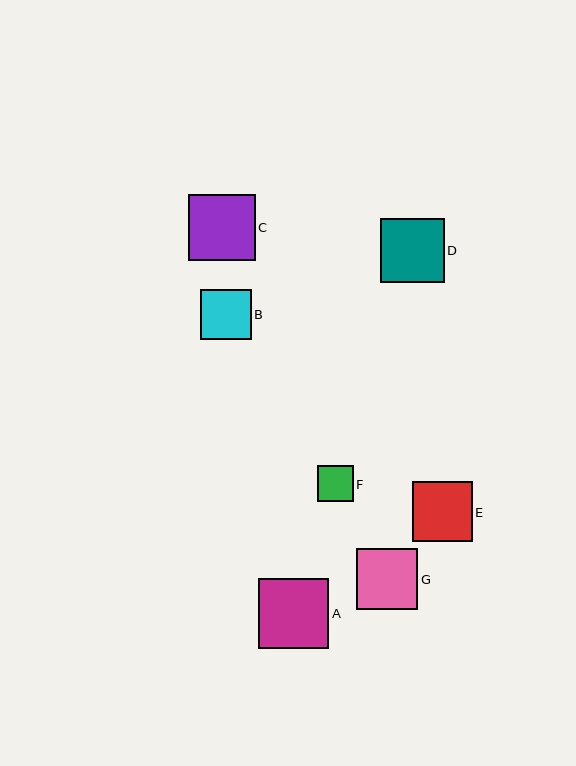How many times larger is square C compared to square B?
Square C is approximately 1.3 times the size of square B.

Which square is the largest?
Square A is the largest with a size of approximately 70 pixels.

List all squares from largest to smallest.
From largest to smallest: A, C, D, G, E, B, F.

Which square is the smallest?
Square F is the smallest with a size of approximately 36 pixels.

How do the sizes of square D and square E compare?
Square D and square E are approximately the same size.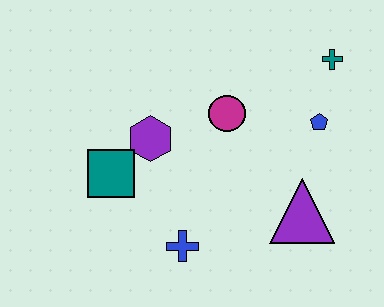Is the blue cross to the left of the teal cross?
Yes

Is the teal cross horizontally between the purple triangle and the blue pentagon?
No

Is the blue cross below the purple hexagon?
Yes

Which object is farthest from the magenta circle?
The blue cross is farthest from the magenta circle.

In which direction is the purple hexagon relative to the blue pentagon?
The purple hexagon is to the left of the blue pentagon.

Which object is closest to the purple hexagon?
The teal square is closest to the purple hexagon.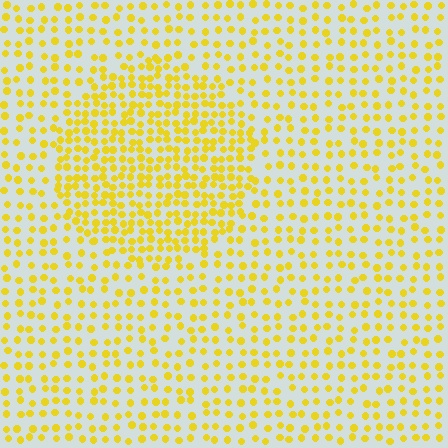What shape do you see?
I see a circle.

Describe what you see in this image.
The image contains small yellow elements arranged at two different densities. A circle-shaped region is visible where the elements are more densely packed than the surrounding area.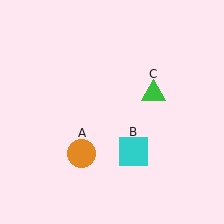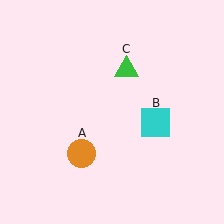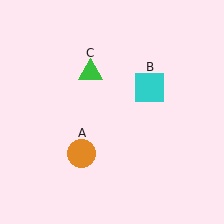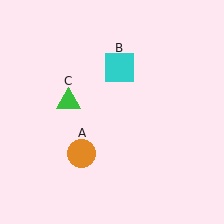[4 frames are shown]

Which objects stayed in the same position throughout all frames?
Orange circle (object A) remained stationary.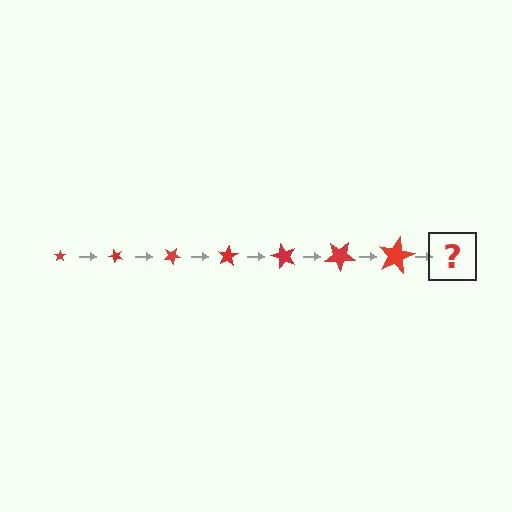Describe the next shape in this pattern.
It should be a star, larger than the previous one and rotated 350 degrees from the start.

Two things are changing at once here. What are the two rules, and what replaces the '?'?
The two rules are that the star grows larger each step and it rotates 50 degrees each step. The '?' should be a star, larger than the previous one and rotated 350 degrees from the start.